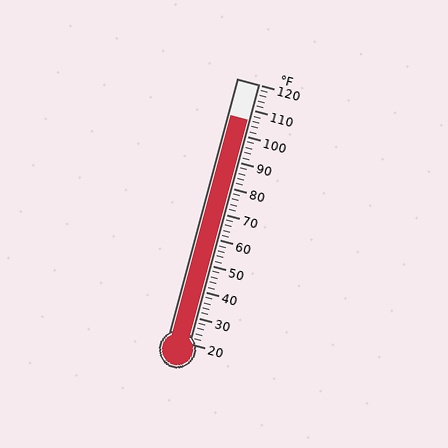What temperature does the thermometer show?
The thermometer shows approximately 106°F.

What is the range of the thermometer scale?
The thermometer scale ranges from 20°F to 120°F.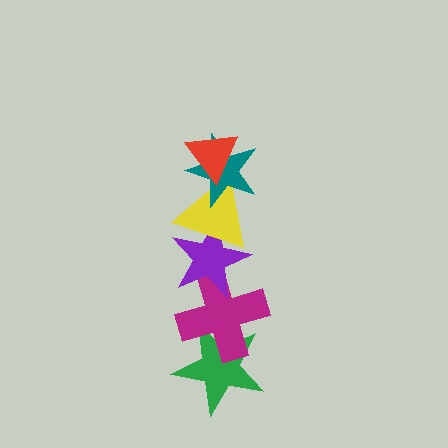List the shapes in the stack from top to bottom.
From top to bottom: the red triangle, the teal star, the yellow triangle, the purple star, the magenta cross, the green star.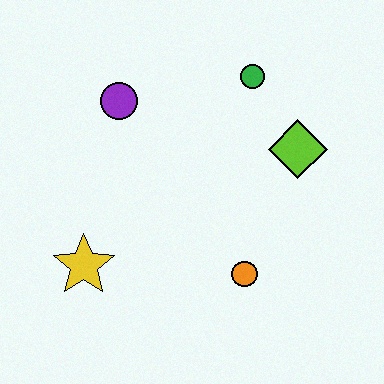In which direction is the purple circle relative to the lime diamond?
The purple circle is to the left of the lime diamond.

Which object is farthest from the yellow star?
The green circle is farthest from the yellow star.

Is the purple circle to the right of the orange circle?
No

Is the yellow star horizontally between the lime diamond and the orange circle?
No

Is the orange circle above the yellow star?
No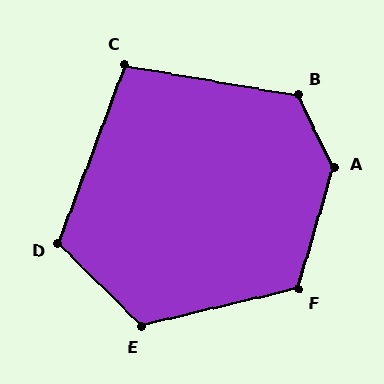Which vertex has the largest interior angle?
A, at approximately 138 degrees.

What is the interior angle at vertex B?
Approximately 126 degrees (obtuse).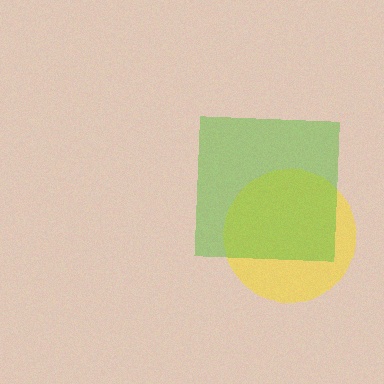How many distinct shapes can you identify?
There are 2 distinct shapes: a yellow circle, a lime square.